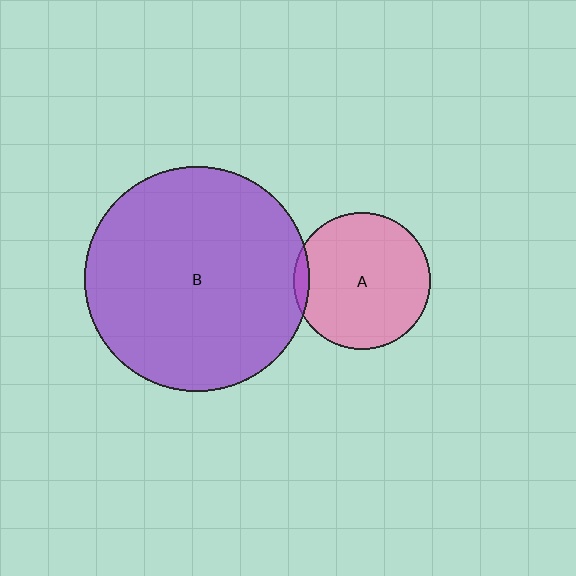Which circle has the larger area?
Circle B (purple).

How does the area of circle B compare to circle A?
Approximately 2.7 times.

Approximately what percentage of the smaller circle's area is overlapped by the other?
Approximately 5%.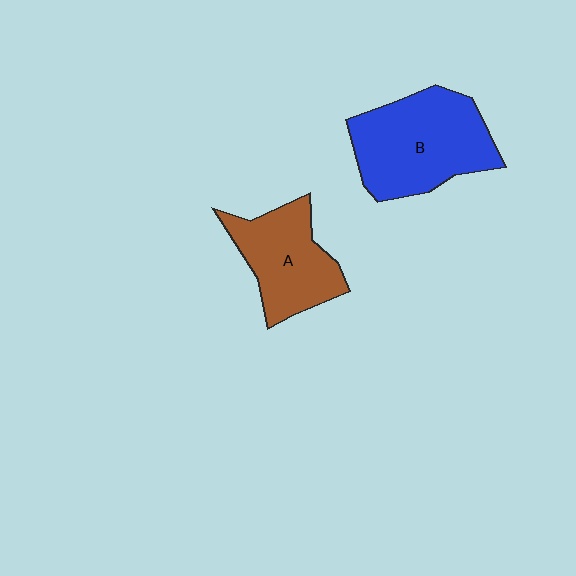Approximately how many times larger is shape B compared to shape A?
Approximately 1.4 times.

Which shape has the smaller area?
Shape A (brown).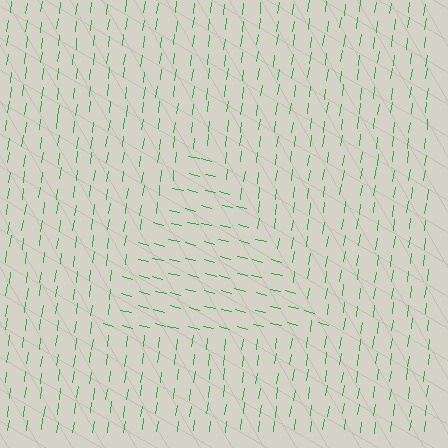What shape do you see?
I see a triangle.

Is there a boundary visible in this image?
Yes, there is a texture boundary formed by a change in line orientation.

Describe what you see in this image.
The image is filled with small green line segments. A triangle region in the image has lines oriented differently from the surrounding lines, creating a visible texture boundary.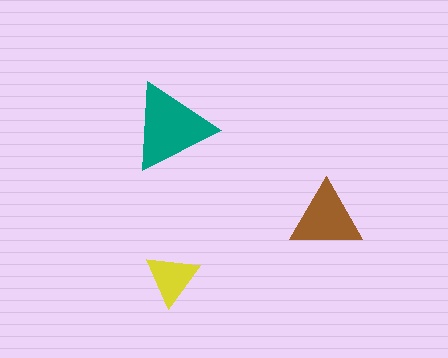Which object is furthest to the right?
The brown triangle is rightmost.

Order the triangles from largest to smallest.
the teal one, the brown one, the yellow one.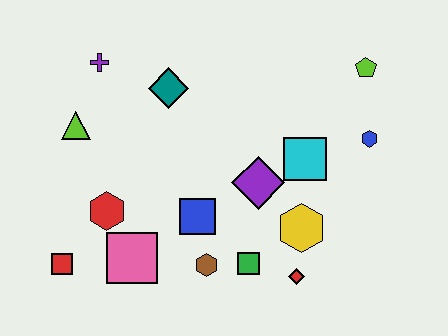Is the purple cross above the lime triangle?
Yes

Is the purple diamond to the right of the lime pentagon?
No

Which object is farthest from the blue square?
The lime pentagon is farthest from the blue square.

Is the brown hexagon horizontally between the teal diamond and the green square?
Yes